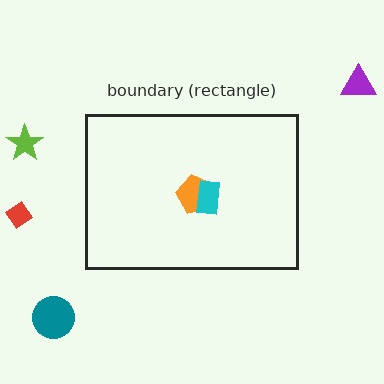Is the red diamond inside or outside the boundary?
Outside.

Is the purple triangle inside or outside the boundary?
Outside.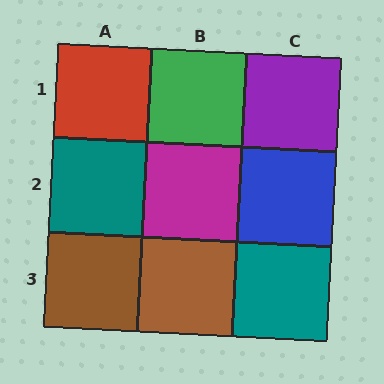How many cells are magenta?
1 cell is magenta.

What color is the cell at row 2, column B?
Magenta.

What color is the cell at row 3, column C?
Teal.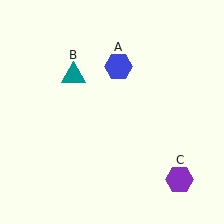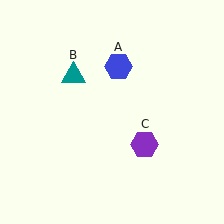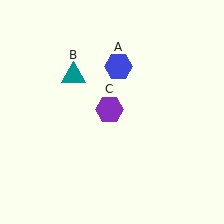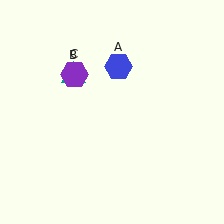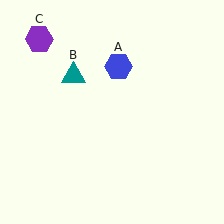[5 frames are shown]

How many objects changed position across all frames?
1 object changed position: purple hexagon (object C).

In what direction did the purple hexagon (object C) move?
The purple hexagon (object C) moved up and to the left.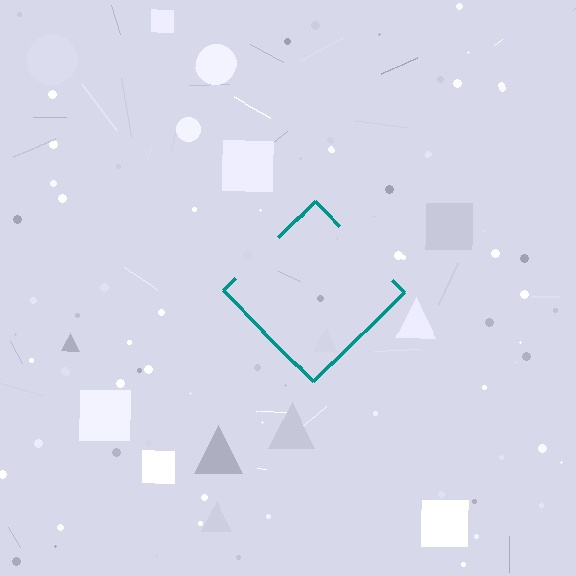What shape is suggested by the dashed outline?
The dashed outline suggests a diamond.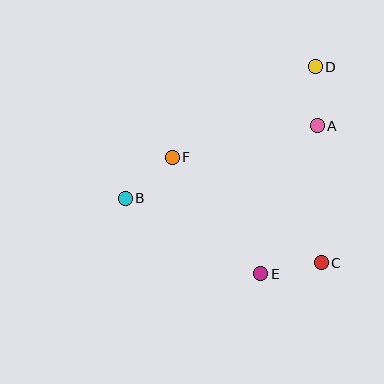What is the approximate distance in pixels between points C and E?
The distance between C and E is approximately 61 pixels.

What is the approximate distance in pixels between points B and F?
The distance between B and F is approximately 63 pixels.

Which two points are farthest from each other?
Points B and D are farthest from each other.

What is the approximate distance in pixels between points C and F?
The distance between C and F is approximately 183 pixels.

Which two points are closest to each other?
Points A and D are closest to each other.